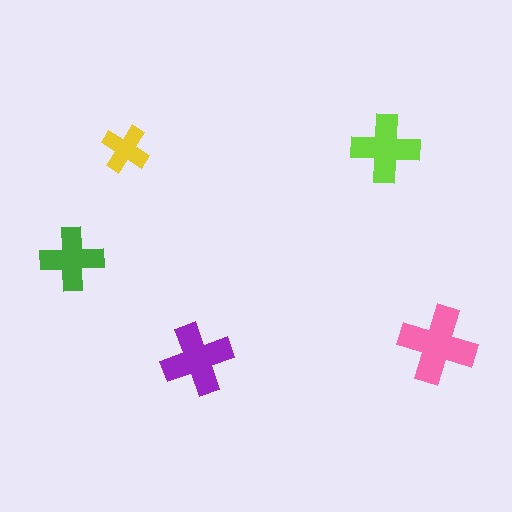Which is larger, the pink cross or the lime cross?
The pink one.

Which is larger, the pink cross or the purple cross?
The pink one.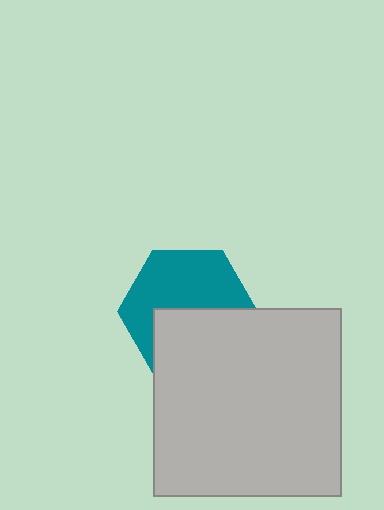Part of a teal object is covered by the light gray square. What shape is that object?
It is a hexagon.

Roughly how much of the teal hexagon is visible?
About half of it is visible (roughly 56%).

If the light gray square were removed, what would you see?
You would see the complete teal hexagon.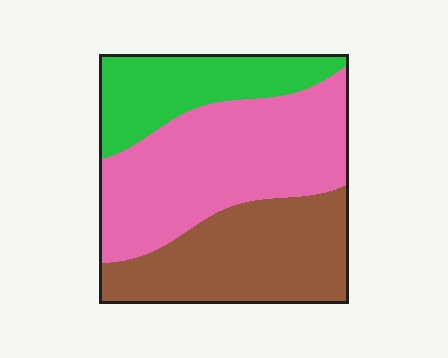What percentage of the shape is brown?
Brown covers 34% of the shape.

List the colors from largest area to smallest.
From largest to smallest: pink, brown, green.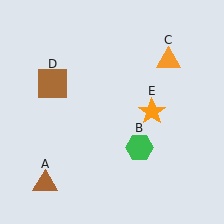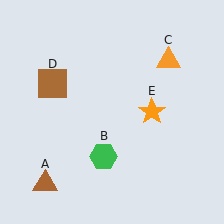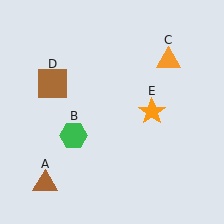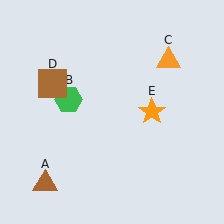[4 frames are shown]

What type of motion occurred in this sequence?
The green hexagon (object B) rotated clockwise around the center of the scene.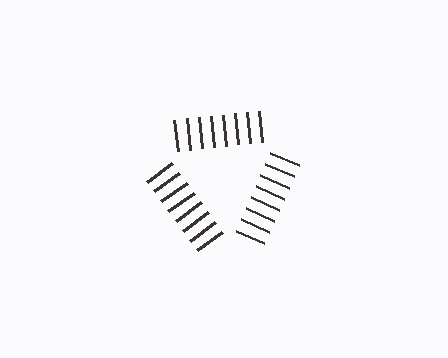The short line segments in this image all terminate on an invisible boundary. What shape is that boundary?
An illusory triangle — the line segments terminate on its edges but no continuous stroke is drawn.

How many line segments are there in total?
24 — 8 along each of the 3 edges.